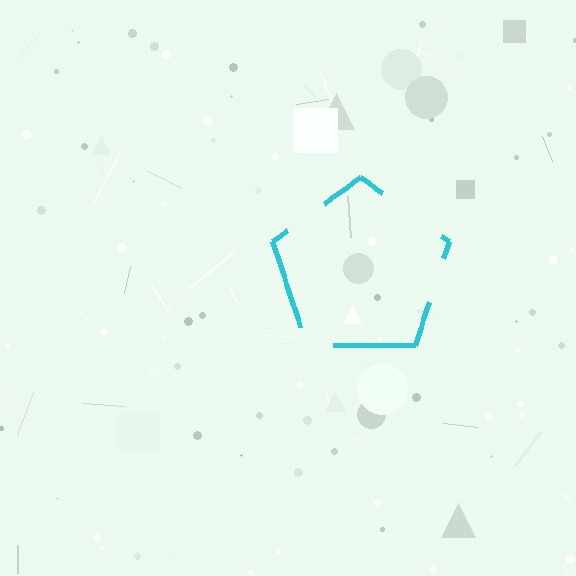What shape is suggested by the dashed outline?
The dashed outline suggests a pentagon.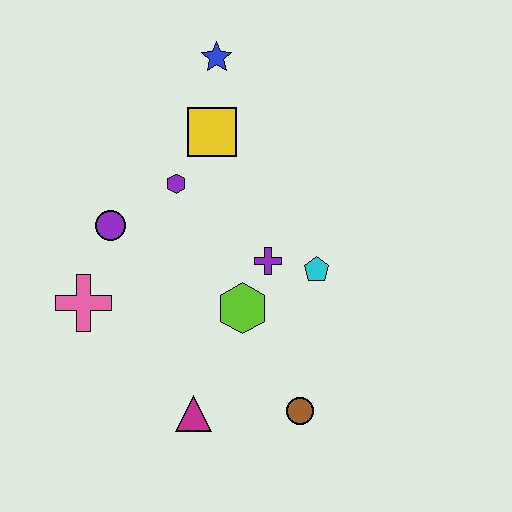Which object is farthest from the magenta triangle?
The blue star is farthest from the magenta triangle.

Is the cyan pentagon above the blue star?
No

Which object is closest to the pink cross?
The purple circle is closest to the pink cross.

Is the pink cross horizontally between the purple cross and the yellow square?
No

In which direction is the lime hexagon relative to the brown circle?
The lime hexagon is above the brown circle.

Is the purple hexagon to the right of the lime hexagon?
No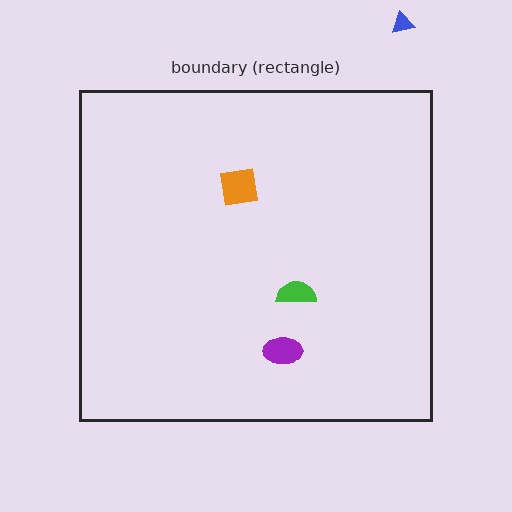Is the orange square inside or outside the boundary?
Inside.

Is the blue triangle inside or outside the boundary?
Outside.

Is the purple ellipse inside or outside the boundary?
Inside.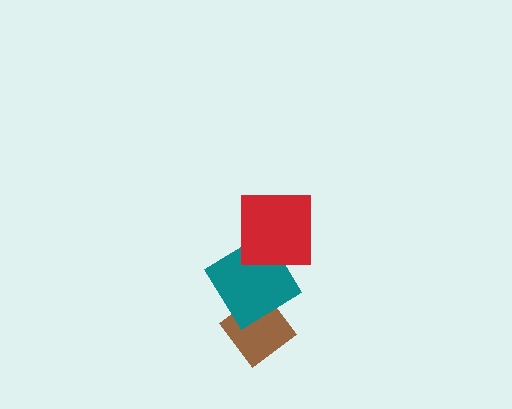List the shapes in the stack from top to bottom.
From top to bottom: the red square, the teal diamond, the brown diamond.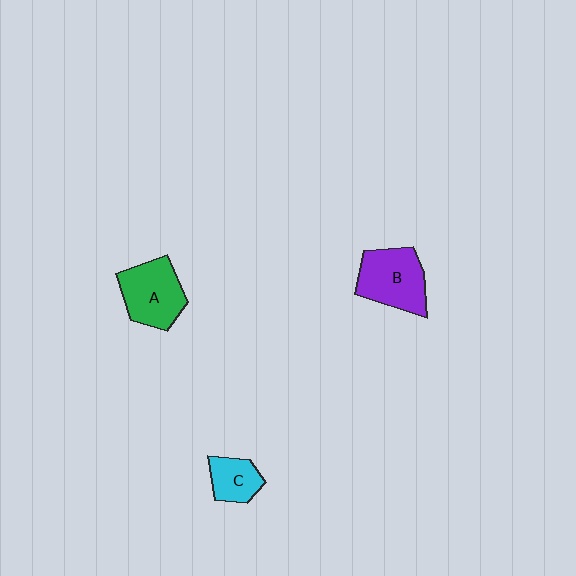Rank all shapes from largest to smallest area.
From largest to smallest: B (purple), A (green), C (cyan).